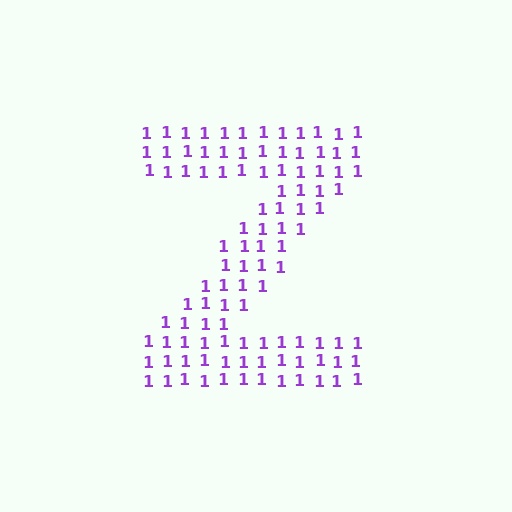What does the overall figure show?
The overall figure shows the letter Z.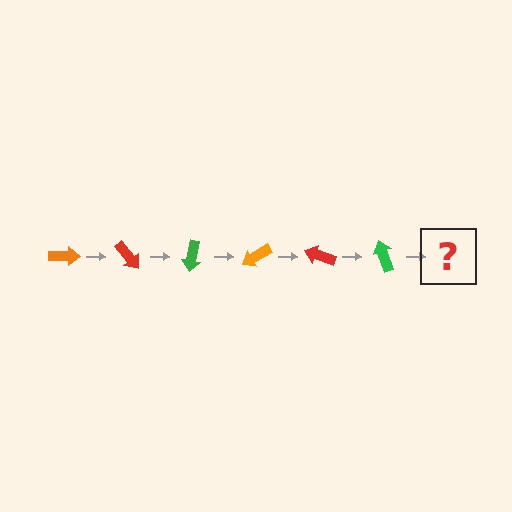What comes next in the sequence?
The next element should be an orange arrow, rotated 300 degrees from the start.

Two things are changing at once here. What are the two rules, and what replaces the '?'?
The two rules are that it rotates 50 degrees each step and the color cycles through orange, red, and green. The '?' should be an orange arrow, rotated 300 degrees from the start.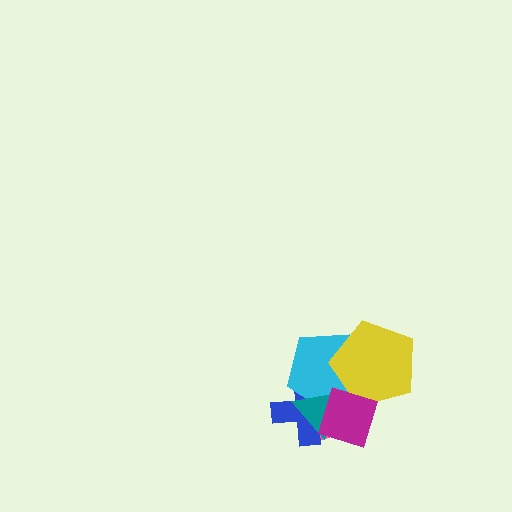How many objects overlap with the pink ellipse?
5 objects overlap with the pink ellipse.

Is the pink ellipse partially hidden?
Yes, it is partially covered by another shape.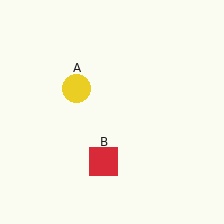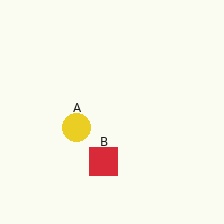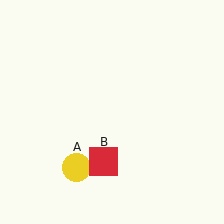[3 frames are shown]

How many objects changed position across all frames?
1 object changed position: yellow circle (object A).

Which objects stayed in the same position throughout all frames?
Red square (object B) remained stationary.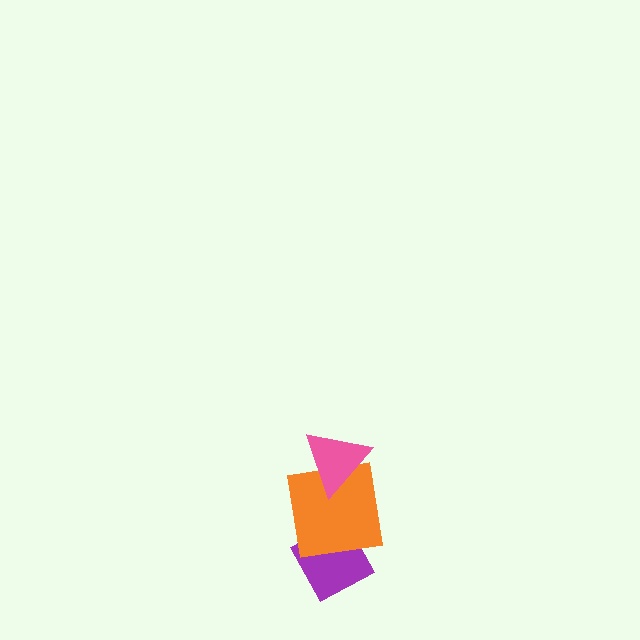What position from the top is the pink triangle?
The pink triangle is 1st from the top.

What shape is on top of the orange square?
The pink triangle is on top of the orange square.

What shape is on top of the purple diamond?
The orange square is on top of the purple diamond.